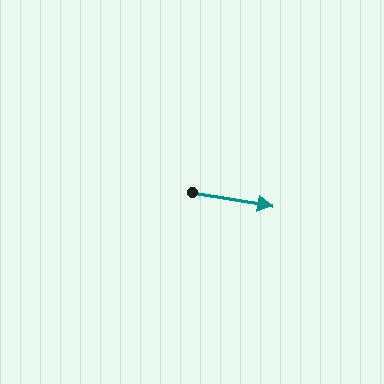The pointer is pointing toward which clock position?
Roughly 3 o'clock.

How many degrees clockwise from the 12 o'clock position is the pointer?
Approximately 100 degrees.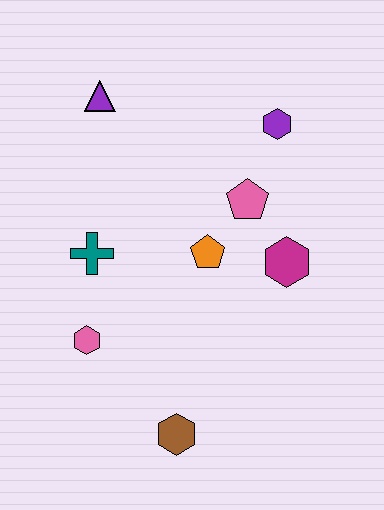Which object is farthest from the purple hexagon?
The brown hexagon is farthest from the purple hexagon.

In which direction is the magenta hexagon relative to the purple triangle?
The magenta hexagon is to the right of the purple triangle.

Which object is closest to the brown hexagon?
The pink hexagon is closest to the brown hexagon.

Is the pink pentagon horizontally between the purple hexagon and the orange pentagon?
Yes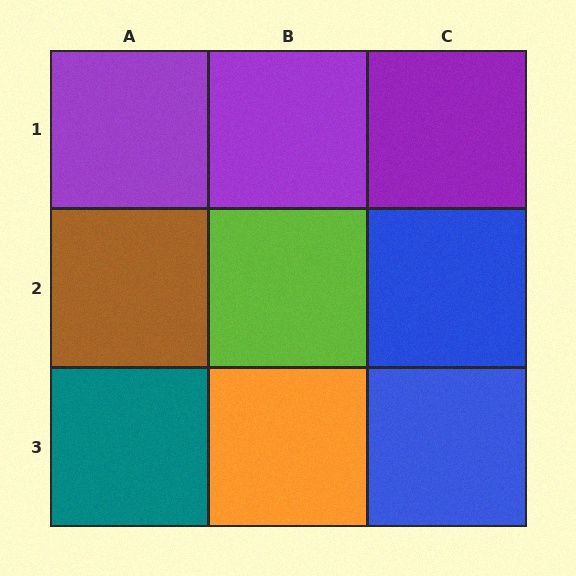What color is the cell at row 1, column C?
Purple.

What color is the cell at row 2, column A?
Brown.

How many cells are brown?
1 cell is brown.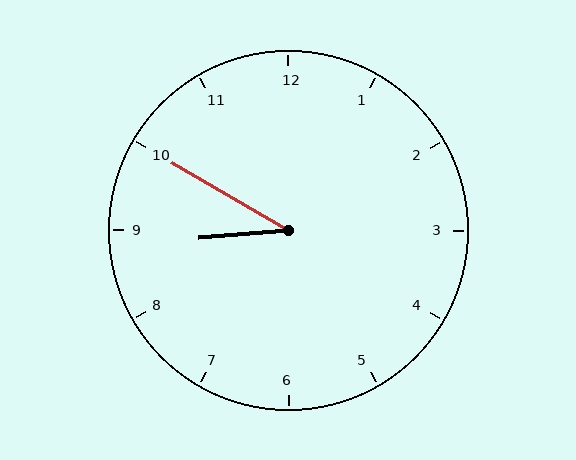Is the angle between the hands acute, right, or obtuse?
It is acute.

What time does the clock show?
8:50.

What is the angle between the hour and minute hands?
Approximately 35 degrees.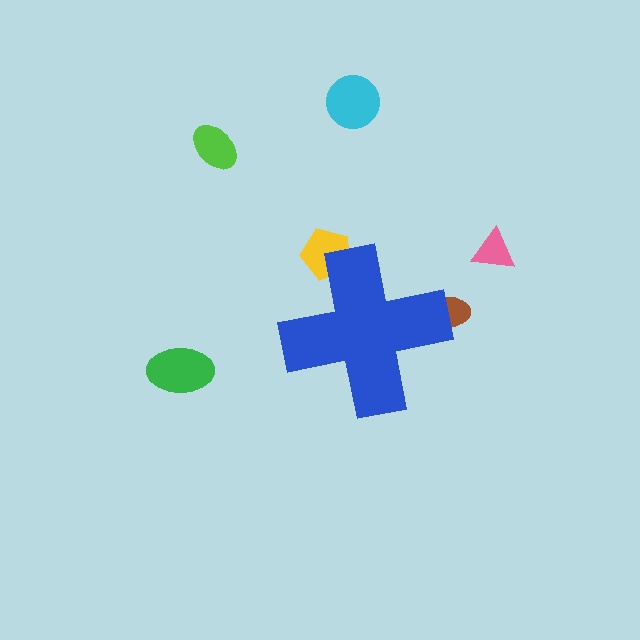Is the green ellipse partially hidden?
No, the green ellipse is fully visible.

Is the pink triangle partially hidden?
No, the pink triangle is fully visible.